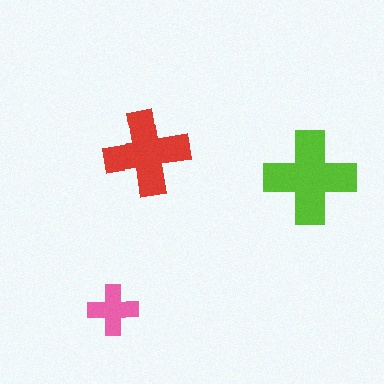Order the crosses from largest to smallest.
the lime one, the red one, the pink one.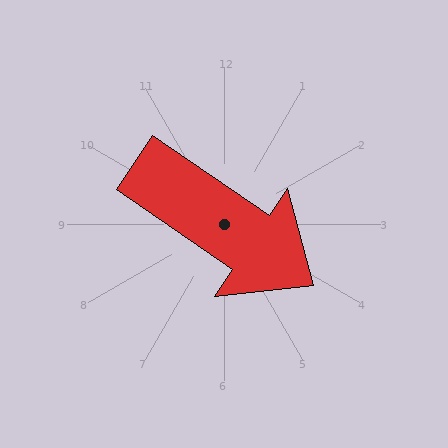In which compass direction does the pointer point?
Southeast.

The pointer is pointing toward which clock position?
Roughly 4 o'clock.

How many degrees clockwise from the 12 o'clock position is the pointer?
Approximately 124 degrees.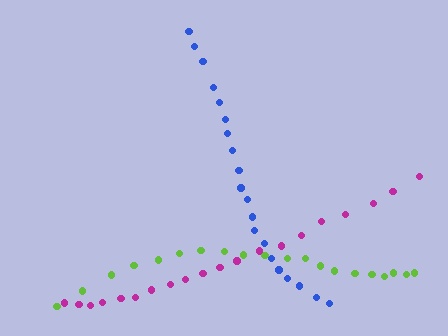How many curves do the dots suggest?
There are 3 distinct paths.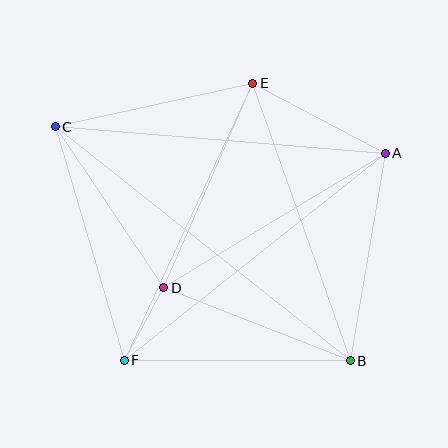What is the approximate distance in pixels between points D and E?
The distance between D and E is approximately 223 pixels.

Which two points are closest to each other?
Points D and F are closest to each other.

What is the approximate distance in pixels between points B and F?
The distance between B and F is approximately 226 pixels.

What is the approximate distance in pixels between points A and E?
The distance between A and E is approximately 150 pixels.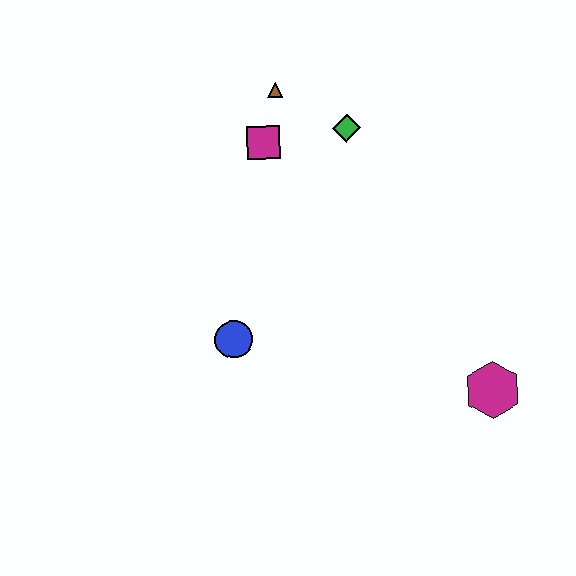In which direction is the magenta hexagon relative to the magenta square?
The magenta hexagon is below the magenta square.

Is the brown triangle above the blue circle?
Yes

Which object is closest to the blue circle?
The magenta square is closest to the blue circle.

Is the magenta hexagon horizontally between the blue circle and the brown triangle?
No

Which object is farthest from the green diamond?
The magenta hexagon is farthest from the green diamond.